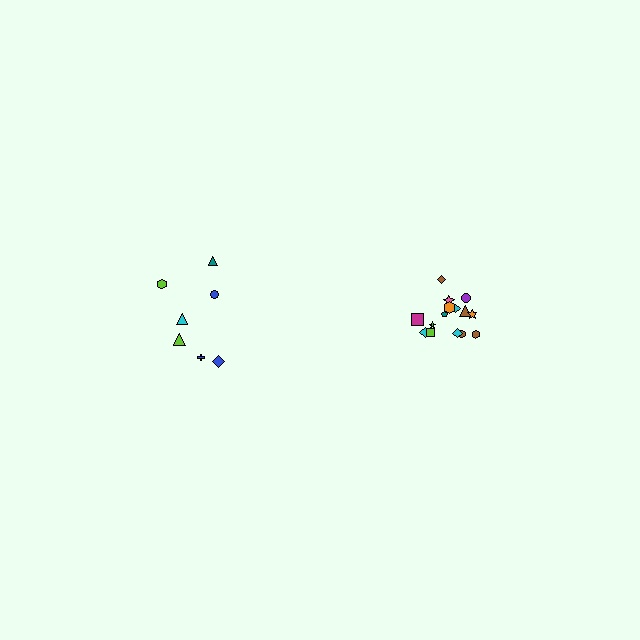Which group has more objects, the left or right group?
The right group.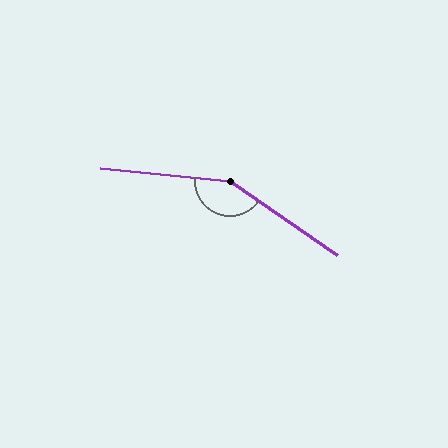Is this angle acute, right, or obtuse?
It is obtuse.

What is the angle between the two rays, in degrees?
Approximately 151 degrees.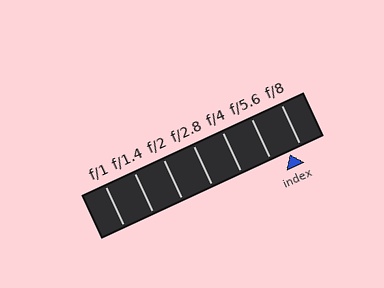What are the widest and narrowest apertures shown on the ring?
The widest aperture shown is f/1 and the narrowest is f/8.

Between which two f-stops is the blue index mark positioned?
The index mark is between f/5.6 and f/8.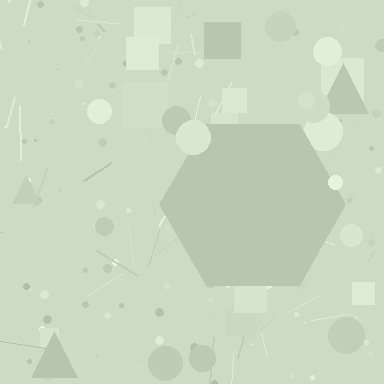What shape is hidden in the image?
A hexagon is hidden in the image.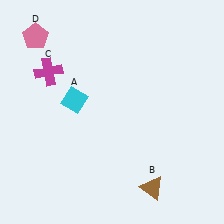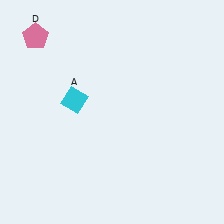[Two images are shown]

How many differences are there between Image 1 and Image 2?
There are 2 differences between the two images.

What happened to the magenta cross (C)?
The magenta cross (C) was removed in Image 2. It was in the top-left area of Image 1.